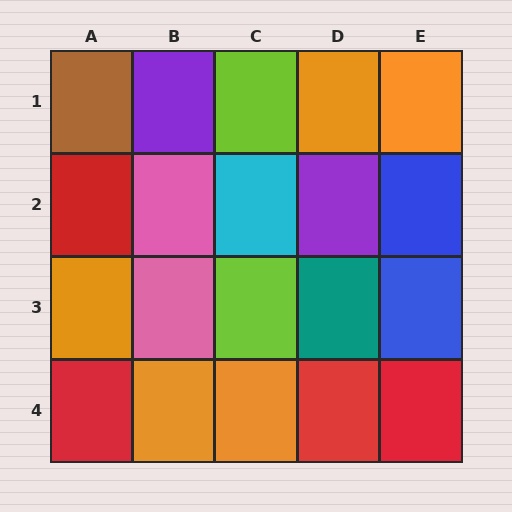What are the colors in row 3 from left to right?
Orange, pink, lime, teal, blue.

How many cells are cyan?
1 cell is cyan.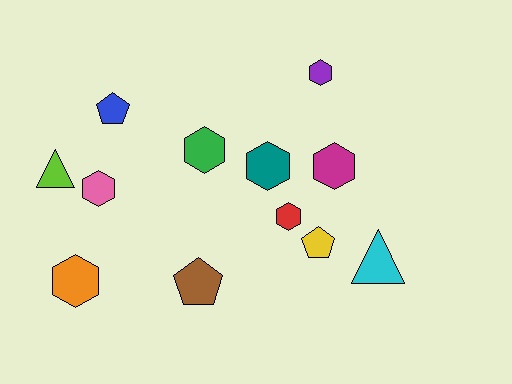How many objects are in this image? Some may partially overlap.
There are 12 objects.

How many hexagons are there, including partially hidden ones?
There are 7 hexagons.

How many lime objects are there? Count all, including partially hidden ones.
There is 1 lime object.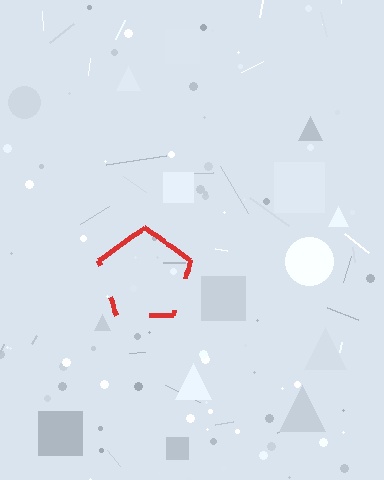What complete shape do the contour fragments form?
The contour fragments form a pentagon.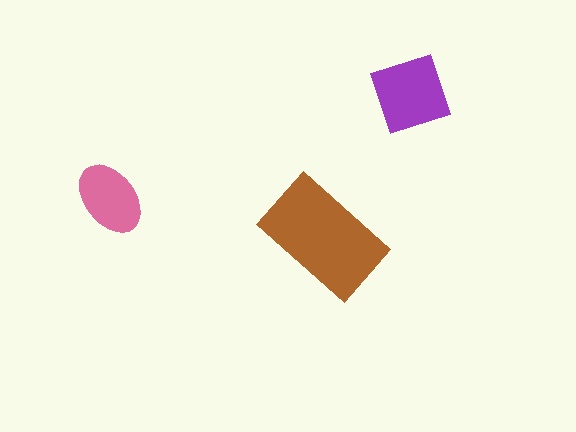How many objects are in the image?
There are 3 objects in the image.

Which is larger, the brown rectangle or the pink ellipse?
The brown rectangle.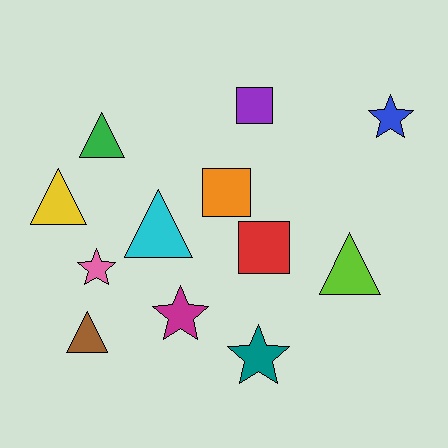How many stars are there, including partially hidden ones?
There are 4 stars.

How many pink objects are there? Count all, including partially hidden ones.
There is 1 pink object.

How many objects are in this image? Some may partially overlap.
There are 12 objects.